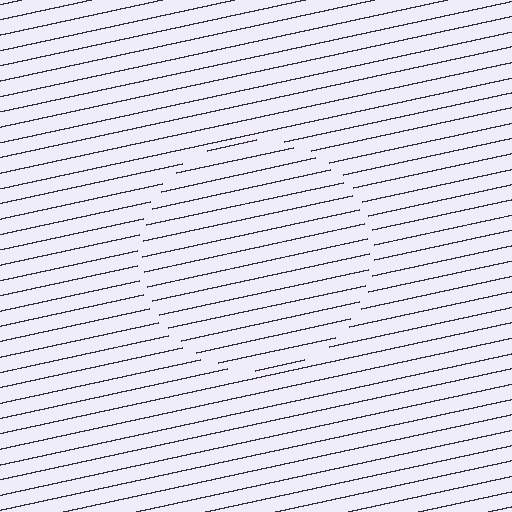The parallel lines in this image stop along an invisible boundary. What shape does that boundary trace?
An illusory circle. The interior of the shape contains the same grating, shifted by half a period — the contour is defined by the phase discontinuity where line-ends from the inner and outer gratings abut.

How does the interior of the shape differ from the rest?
The interior of the shape contains the same grating, shifted by half a period — the contour is defined by the phase discontinuity where line-ends from the inner and outer gratings abut.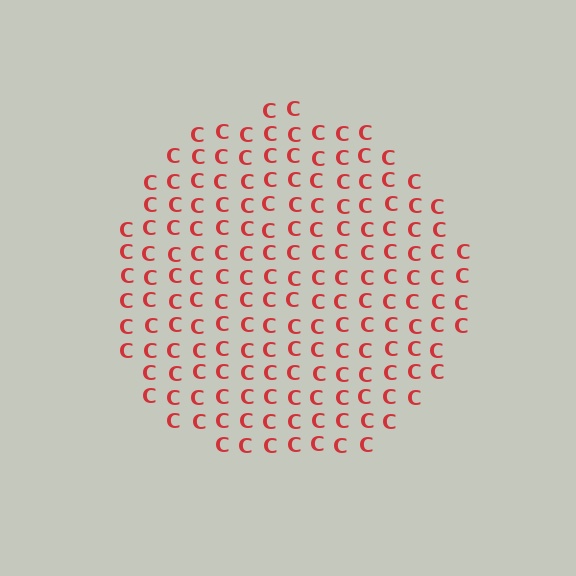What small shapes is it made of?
It is made of small letter C's.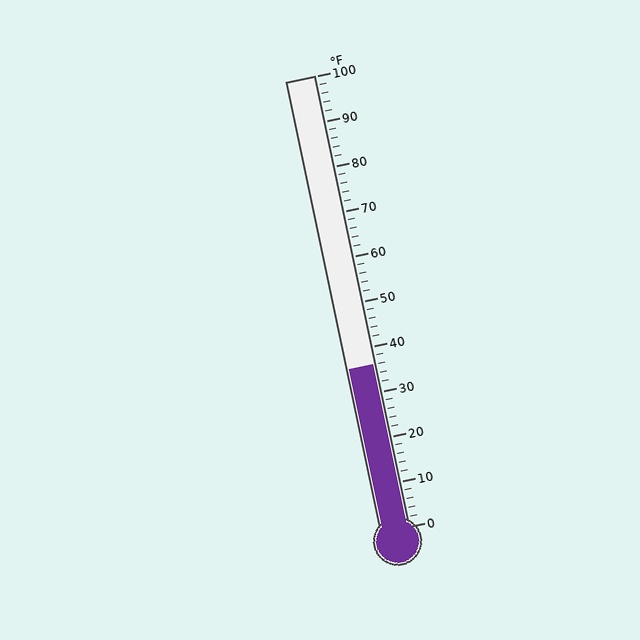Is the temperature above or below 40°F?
The temperature is below 40°F.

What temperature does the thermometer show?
The thermometer shows approximately 36°F.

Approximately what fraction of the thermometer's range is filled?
The thermometer is filled to approximately 35% of its range.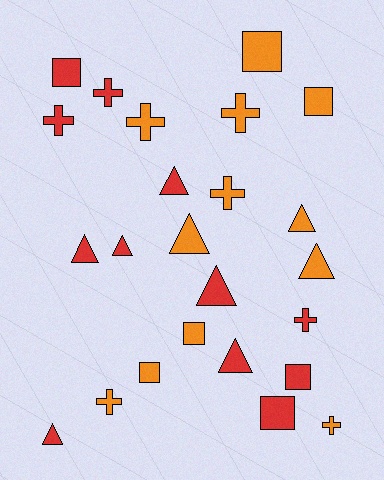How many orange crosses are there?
There are 5 orange crosses.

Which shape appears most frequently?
Triangle, with 9 objects.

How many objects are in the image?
There are 24 objects.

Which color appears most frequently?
Orange, with 12 objects.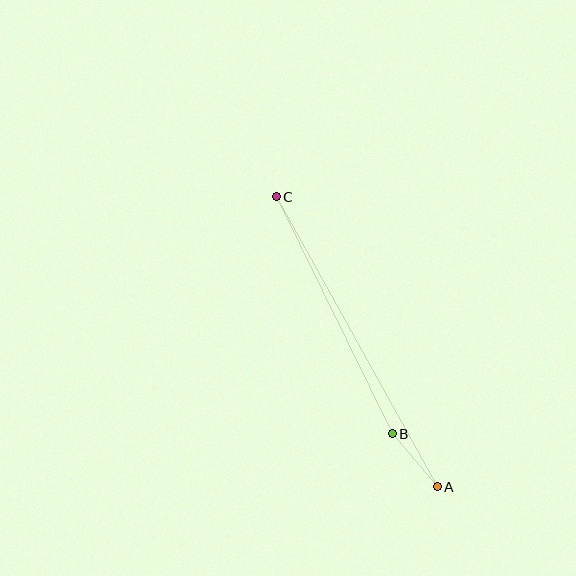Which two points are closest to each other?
Points A and B are closest to each other.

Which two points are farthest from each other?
Points A and C are farthest from each other.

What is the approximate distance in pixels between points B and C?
The distance between B and C is approximately 264 pixels.